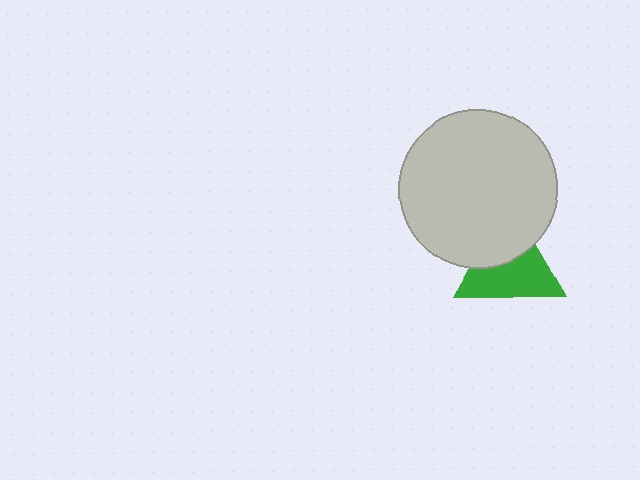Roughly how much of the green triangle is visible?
About half of it is visible (roughly 60%).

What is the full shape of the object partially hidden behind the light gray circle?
The partially hidden object is a green triangle.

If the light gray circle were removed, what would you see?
You would see the complete green triangle.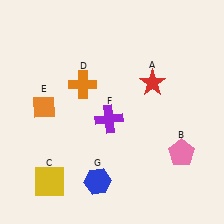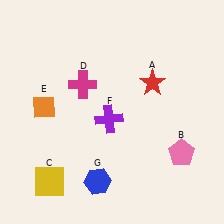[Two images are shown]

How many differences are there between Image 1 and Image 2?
There is 1 difference between the two images.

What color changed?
The cross (D) changed from orange in Image 1 to magenta in Image 2.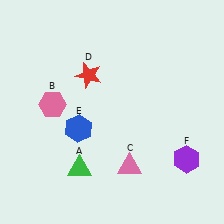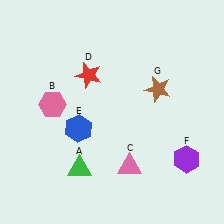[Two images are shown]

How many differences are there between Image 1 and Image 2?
There is 1 difference between the two images.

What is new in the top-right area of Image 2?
A brown star (G) was added in the top-right area of Image 2.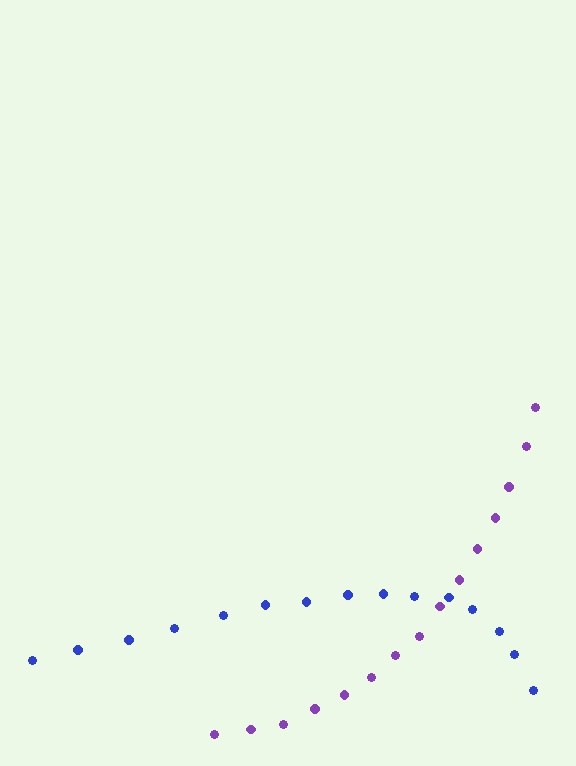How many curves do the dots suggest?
There are 2 distinct paths.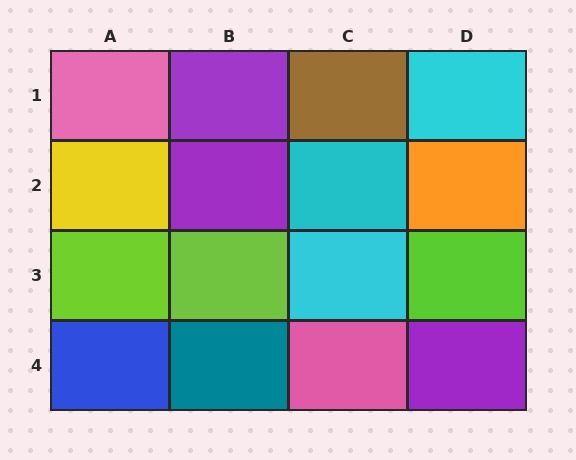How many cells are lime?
3 cells are lime.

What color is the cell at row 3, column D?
Lime.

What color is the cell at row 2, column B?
Purple.